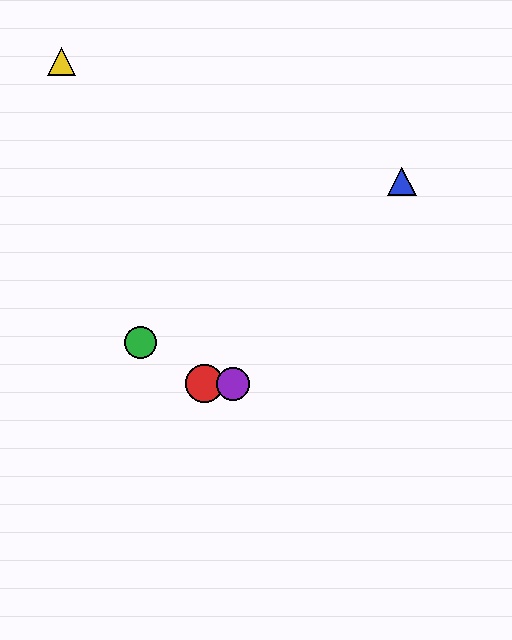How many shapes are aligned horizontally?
2 shapes (the red circle, the purple circle) are aligned horizontally.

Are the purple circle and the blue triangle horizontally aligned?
No, the purple circle is at y≈384 and the blue triangle is at y≈182.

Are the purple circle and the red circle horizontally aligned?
Yes, both are at y≈384.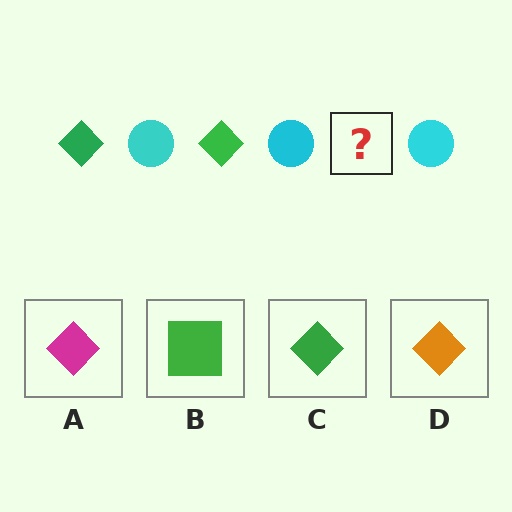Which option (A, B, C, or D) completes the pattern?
C.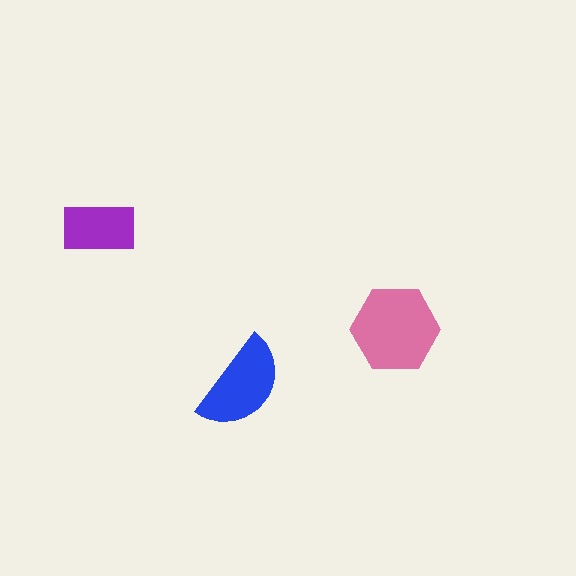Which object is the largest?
The pink hexagon.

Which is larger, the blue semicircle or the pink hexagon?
The pink hexagon.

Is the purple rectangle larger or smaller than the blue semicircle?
Smaller.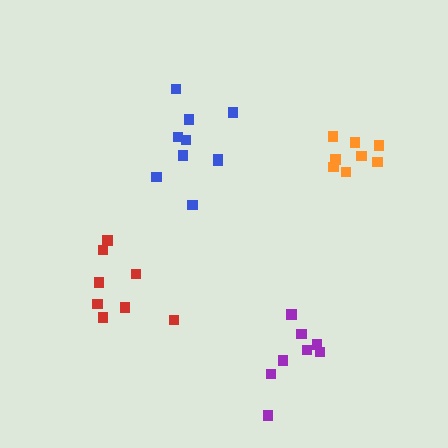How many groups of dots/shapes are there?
There are 4 groups.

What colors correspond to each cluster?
The clusters are colored: blue, orange, red, purple.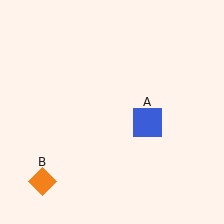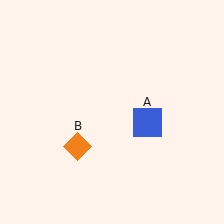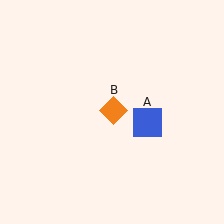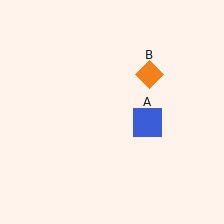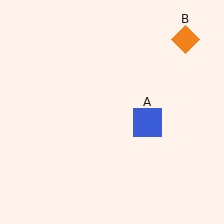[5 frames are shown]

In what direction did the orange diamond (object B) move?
The orange diamond (object B) moved up and to the right.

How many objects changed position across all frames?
1 object changed position: orange diamond (object B).